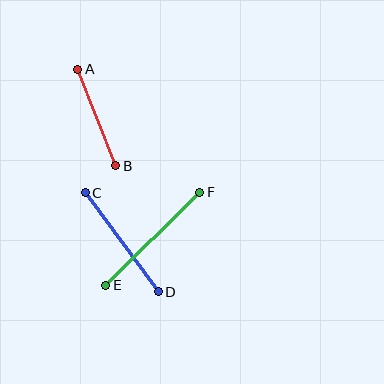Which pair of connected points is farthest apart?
Points E and F are farthest apart.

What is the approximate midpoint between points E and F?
The midpoint is at approximately (153, 239) pixels.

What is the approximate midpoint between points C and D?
The midpoint is at approximately (122, 242) pixels.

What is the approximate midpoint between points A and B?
The midpoint is at approximately (97, 117) pixels.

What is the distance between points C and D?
The distance is approximately 123 pixels.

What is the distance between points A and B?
The distance is approximately 104 pixels.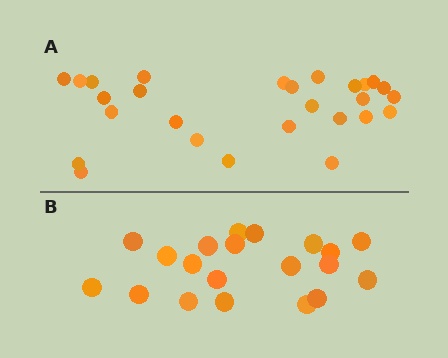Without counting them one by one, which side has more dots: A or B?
Region A (the top region) has more dots.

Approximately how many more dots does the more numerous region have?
Region A has roughly 8 or so more dots than region B.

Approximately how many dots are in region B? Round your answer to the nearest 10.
About 20 dots.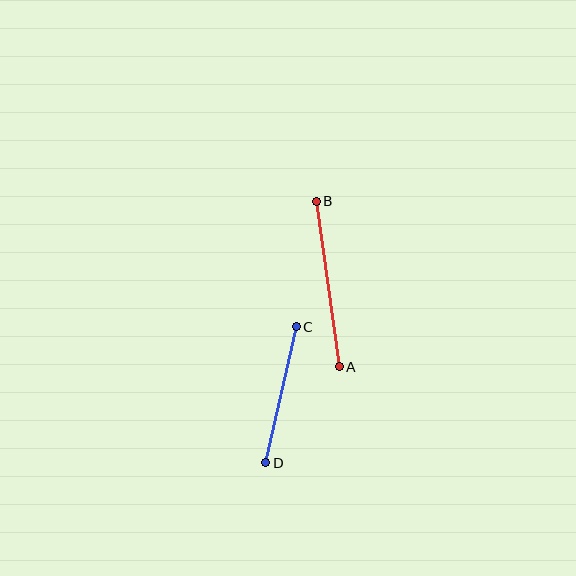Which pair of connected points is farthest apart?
Points A and B are farthest apart.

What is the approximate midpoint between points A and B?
The midpoint is at approximately (328, 284) pixels.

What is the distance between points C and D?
The distance is approximately 139 pixels.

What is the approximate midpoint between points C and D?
The midpoint is at approximately (281, 395) pixels.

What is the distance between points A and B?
The distance is approximately 167 pixels.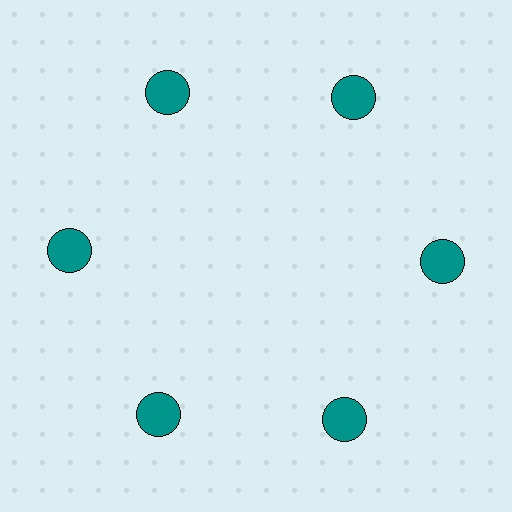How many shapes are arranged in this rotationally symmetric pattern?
There are 6 shapes, arranged in 6 groups of 1.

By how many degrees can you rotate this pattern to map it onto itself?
The pattern maps onto itself every 60 degrees of rotation.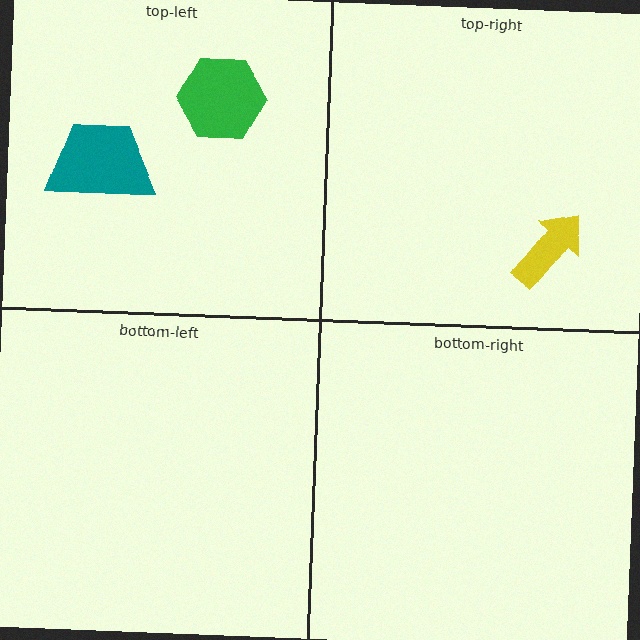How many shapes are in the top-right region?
1.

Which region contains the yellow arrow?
The top-right region.